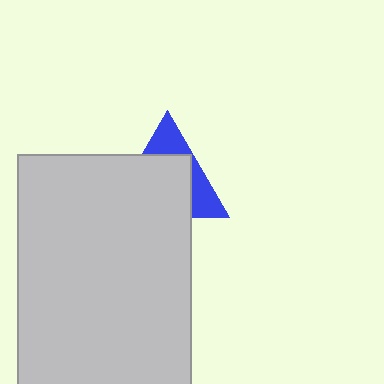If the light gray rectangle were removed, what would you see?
You would see the complete blue triangle.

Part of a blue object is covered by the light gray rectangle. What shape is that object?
It is a triangle.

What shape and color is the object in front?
The object in front is a light gray rectangle.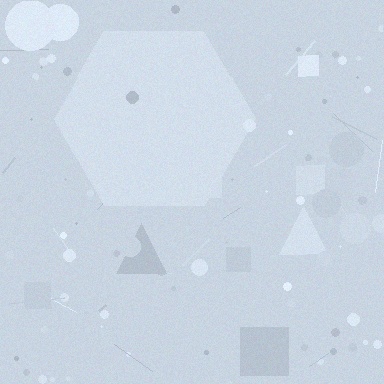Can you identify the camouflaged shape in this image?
The camouflaged shape is a hexagon.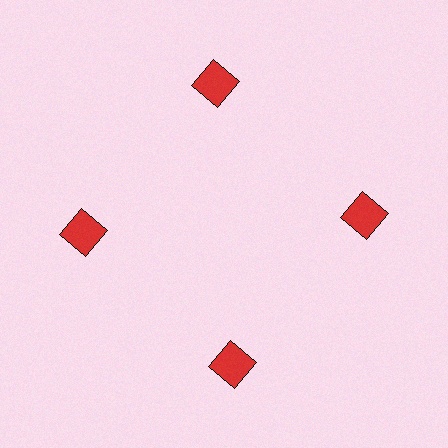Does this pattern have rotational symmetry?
Yes, this pattern has 4-fold rotational symmetry. It looks the same after rotating 90 degrees around the center.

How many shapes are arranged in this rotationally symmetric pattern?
There are 4 shapes, arranged in 4 groups of 1.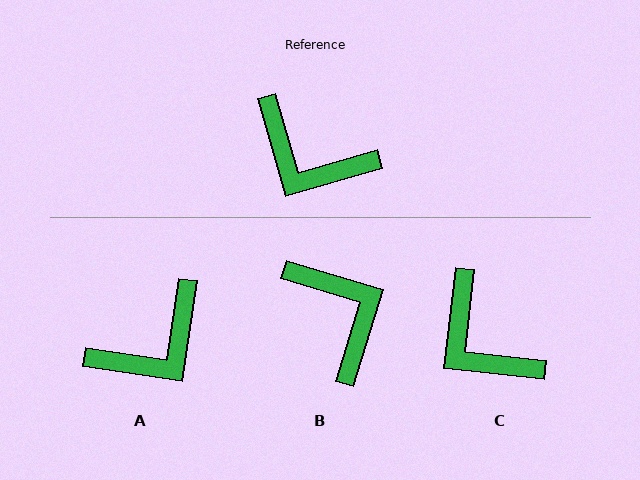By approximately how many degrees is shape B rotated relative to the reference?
Approximately 147 degrees counter-clockwise.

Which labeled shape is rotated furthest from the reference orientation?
B, about 147 degrees away.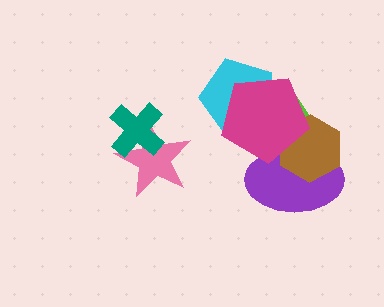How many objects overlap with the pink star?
1 object overlaps with the pink star.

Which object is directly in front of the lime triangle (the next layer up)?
The purple ellipse is directly in front of the lime triangle.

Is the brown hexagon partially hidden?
Yes, it is partially covered by another shape.